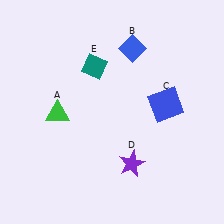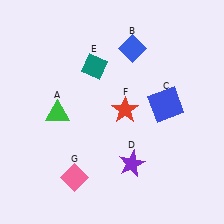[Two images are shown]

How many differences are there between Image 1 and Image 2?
There are 2 differences between the two images.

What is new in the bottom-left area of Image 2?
A pink diamond (G) was added in the bottom-left area of Image 2.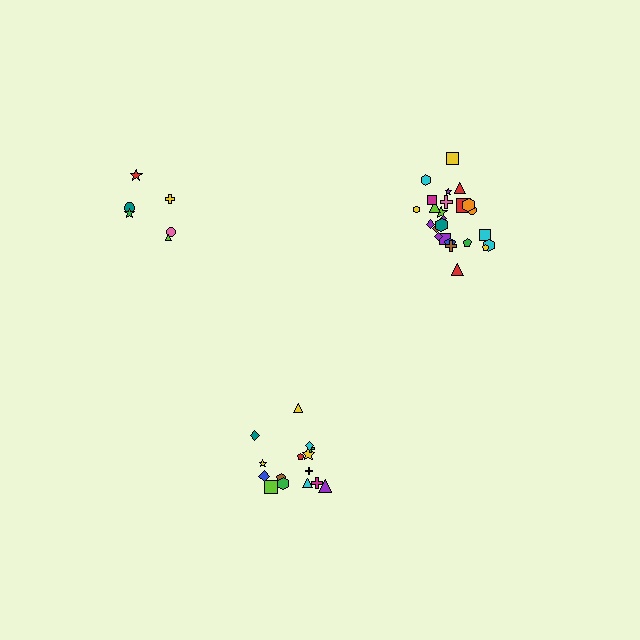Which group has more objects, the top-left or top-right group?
The top-right group.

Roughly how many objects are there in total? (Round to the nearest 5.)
Roughly 45 objects in total.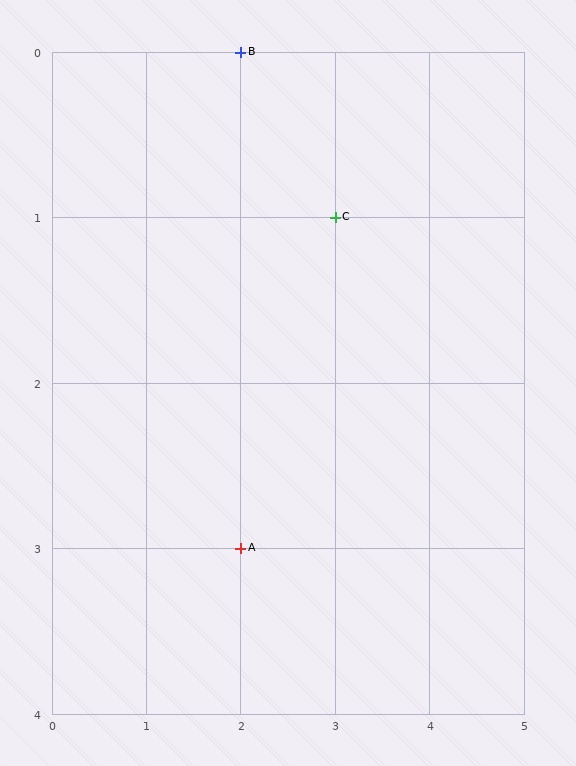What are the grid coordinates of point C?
Point C is at grid coordinates (3, 1).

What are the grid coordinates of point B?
Point B is at grid coordinates (2, 0).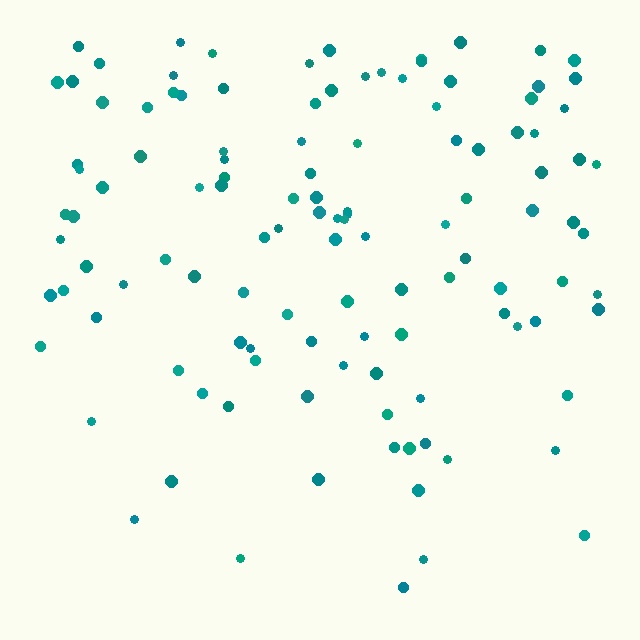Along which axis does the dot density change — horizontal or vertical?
Vertical.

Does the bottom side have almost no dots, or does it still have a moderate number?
Still a moderate number, just noticeably fewer than the top.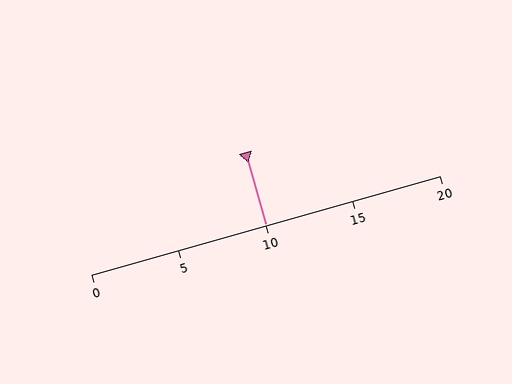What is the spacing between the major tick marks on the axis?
The major ticks are spaced 5 apart.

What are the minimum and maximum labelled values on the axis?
The axis runs from 0 to 20.